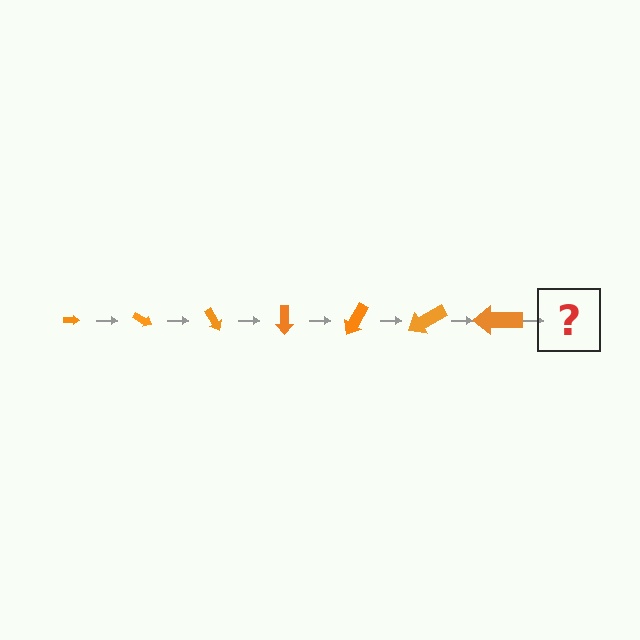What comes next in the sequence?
The next element should be an arrow, larger than the previous one and rotated 210 degrees from the start.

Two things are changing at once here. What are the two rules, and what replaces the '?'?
The two rules are that the arrow grows larger each step and it rotates 30 degrees each step. The '?' should be an arrow, larger than the previous one and rotated 210 degrees from the start.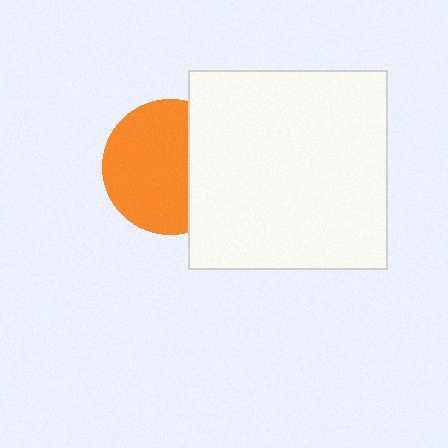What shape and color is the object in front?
The object in front is a white square.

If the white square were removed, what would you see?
You would see the complete orange circle.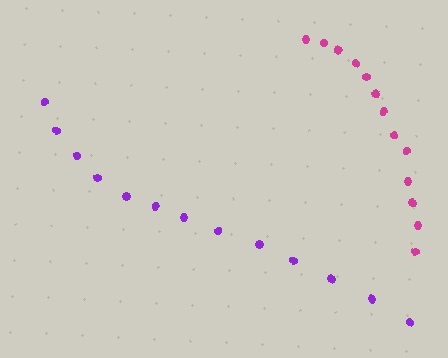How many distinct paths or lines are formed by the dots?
There are 2 distinct paths.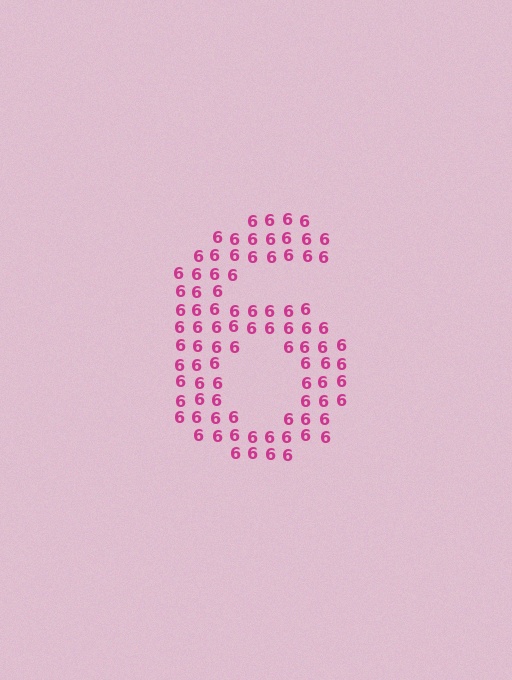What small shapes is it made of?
It is made of small digit 6's.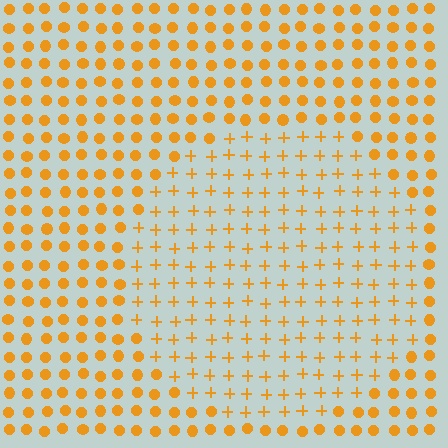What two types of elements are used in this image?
The image uses plus signs inside the circle region and circles outside it.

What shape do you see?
I see a circle.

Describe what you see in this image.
The image is filled with small orange elements arranged in a uniform grid. A circle-shaped region contains plus signs, while the surrounding area contains circles. The boundary is defined purely by the change in element shape.